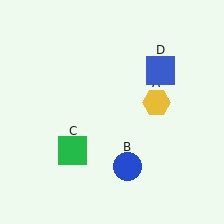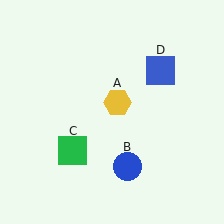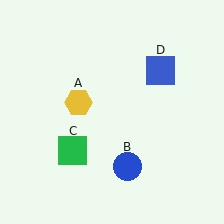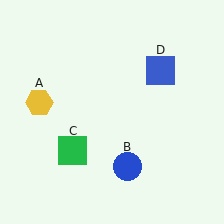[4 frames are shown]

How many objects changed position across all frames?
1 object changed position: yellow hexagon (object A).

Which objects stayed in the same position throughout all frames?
Blue circle (object B) and green square (object C) and blue square (object D) remained stationary.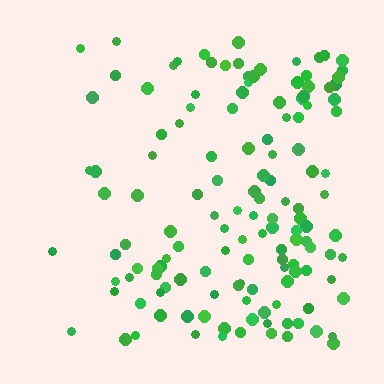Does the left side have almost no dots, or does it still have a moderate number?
Still a moderate number, just noticeably fewer than the right.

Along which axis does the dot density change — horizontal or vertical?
Horizontal.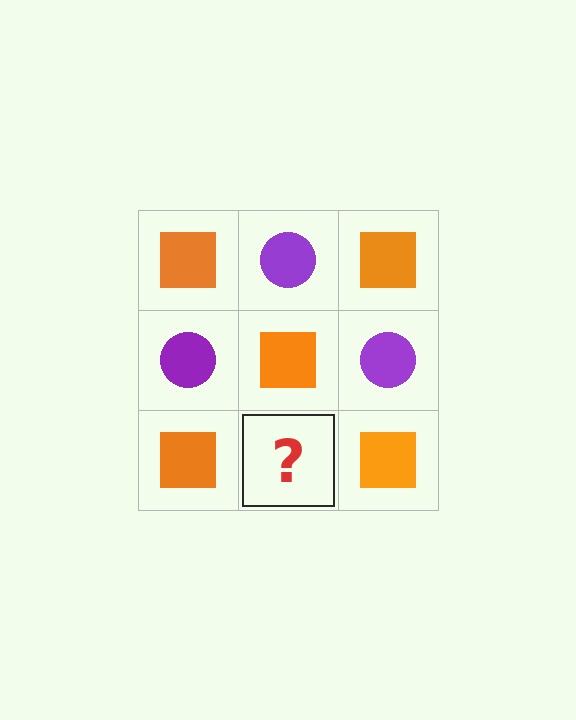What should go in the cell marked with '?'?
The missing cell should contain a purple circle.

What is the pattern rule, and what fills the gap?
The rule is that it alternates orange square and purple circle in a checkerboard pattern. The gap should be filled with a purple circle.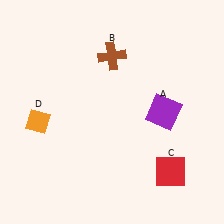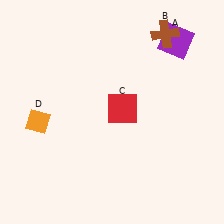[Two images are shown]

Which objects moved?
The objects that moved are: the purple square (A), the brown cross (B), the red square (C).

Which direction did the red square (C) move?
The red square (C) moved up.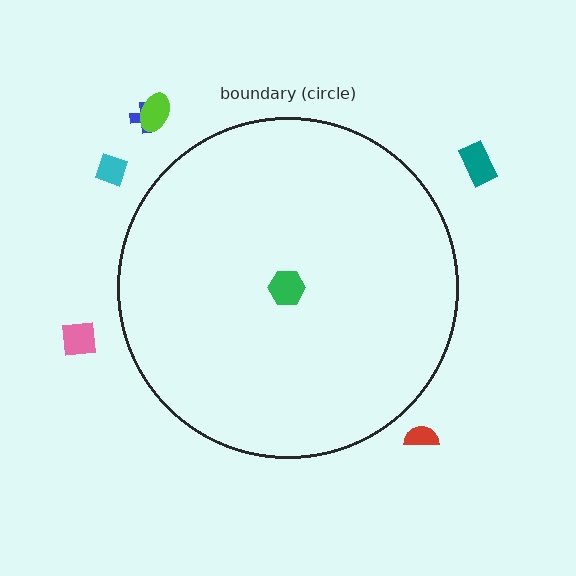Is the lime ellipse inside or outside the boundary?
Outside.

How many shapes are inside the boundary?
1 inside, 6 outside.